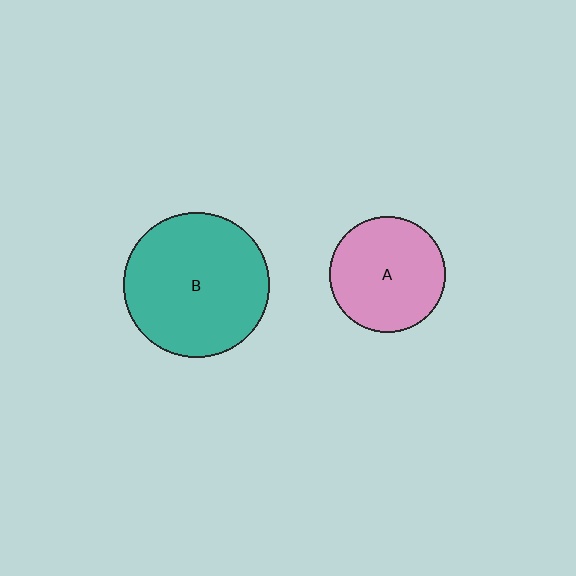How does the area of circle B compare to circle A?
Approximately 1.6 times.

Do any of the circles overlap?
No, none of the circles overlap.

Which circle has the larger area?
Circle B (teal).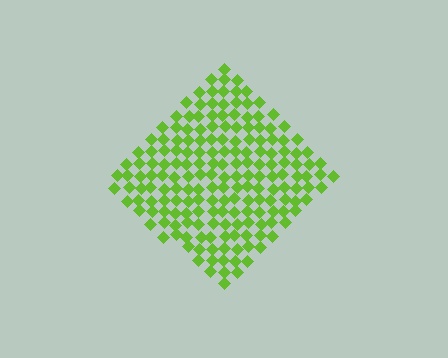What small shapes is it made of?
It is made of small diamonds.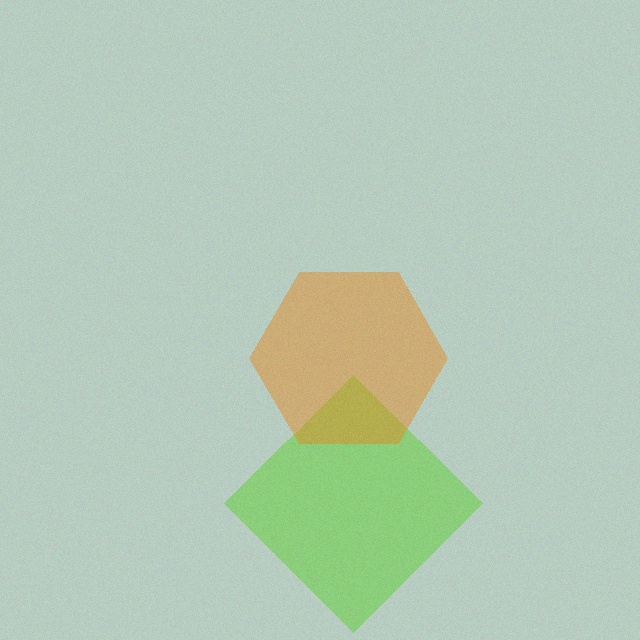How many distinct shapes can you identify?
There are 2 distinct shapes: a lime diamond, an orange hexagon.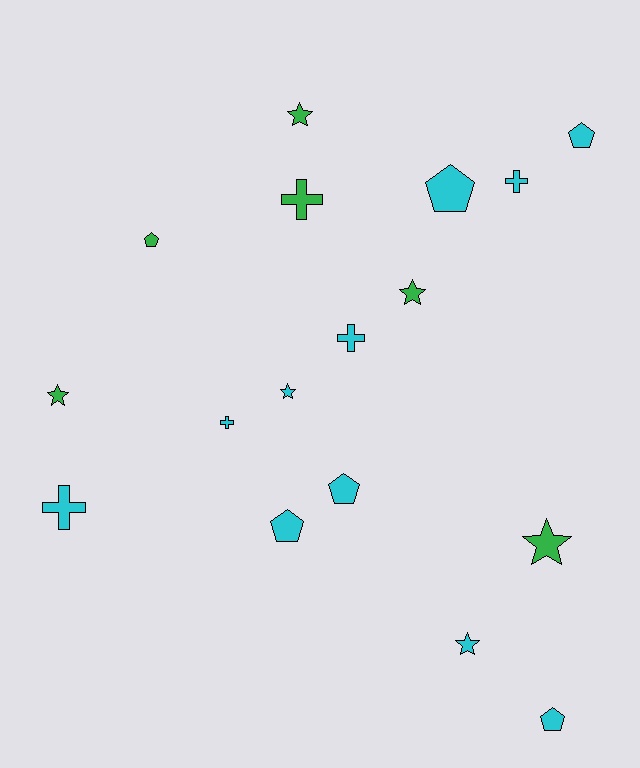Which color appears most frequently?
Cyan, with 11 objects.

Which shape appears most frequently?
Star, with 6 objects.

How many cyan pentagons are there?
There are 5 cyan pentagons.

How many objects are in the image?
There are 17 objects.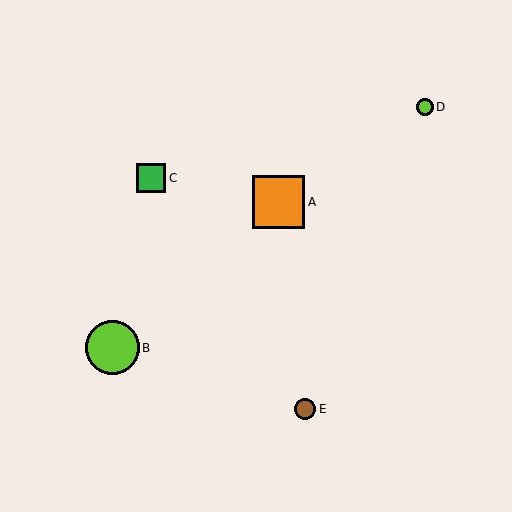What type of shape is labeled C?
Shape C is a green square.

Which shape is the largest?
The lime circle (labeled B) is the largest.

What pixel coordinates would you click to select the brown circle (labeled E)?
Click at (305, 409) to select the brown circle E.